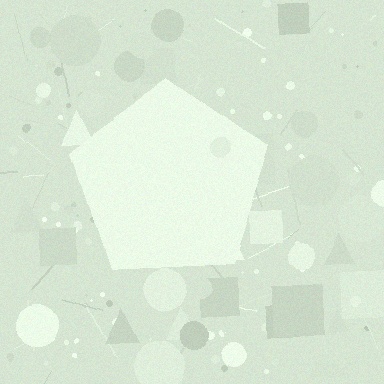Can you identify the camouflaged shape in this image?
The camouflaged shape is a pentagon.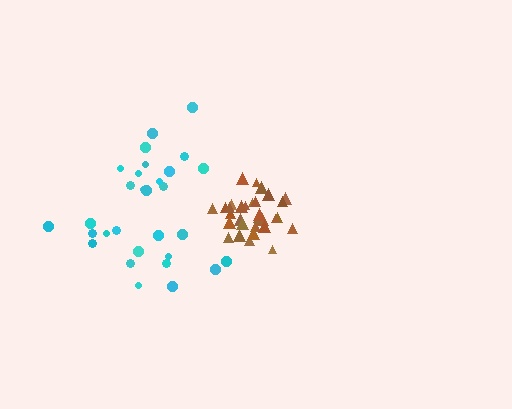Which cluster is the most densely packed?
Brown.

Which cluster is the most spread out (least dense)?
Cyan.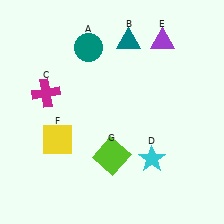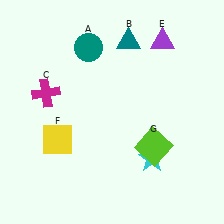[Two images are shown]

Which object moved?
The lime square (G) moved right.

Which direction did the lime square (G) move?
The lime square (G) moved right.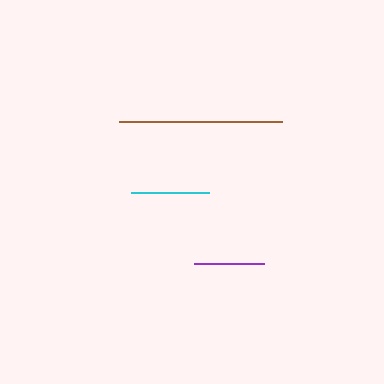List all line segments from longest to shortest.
From longest to shortest: brown, cyan, purple.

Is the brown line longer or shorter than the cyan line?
The brown line is longer than the cyan line.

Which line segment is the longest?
The brown line is the longest at approximately 163 pixels.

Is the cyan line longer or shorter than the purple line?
The cyan line is longer than the purple line.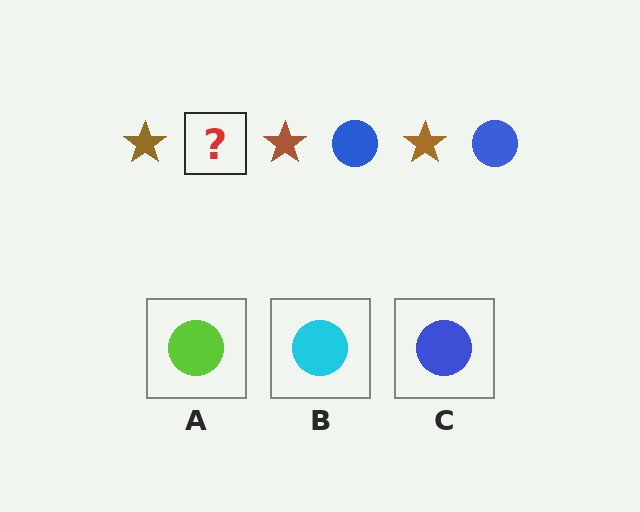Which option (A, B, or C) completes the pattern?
C.